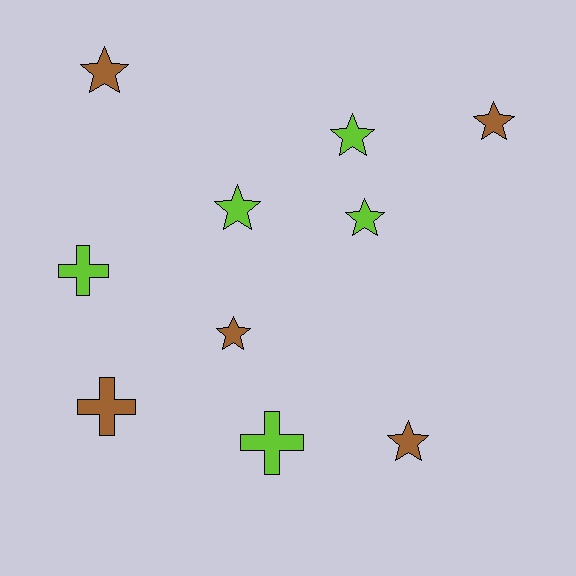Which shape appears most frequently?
Star, with 7 objects.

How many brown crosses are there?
There is 1 brown cross.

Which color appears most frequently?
Lime, with 5 objects.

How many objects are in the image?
There are 10 objects.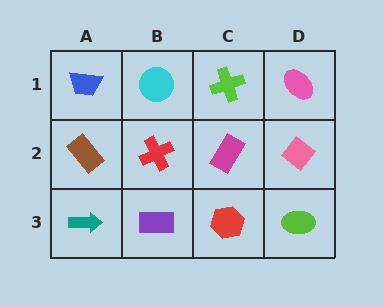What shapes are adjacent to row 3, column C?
A magenta rectangle (row 2, column C), a purple rectangle (row 3, column B), a lime ellipse (row 3, column D).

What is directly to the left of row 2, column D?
A magenta rectangle.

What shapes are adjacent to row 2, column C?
A lime cross (row 1, column C), a red hexagon (row 3, column C), a red cross (row 2, column B), a pink diamond (row 2, column D).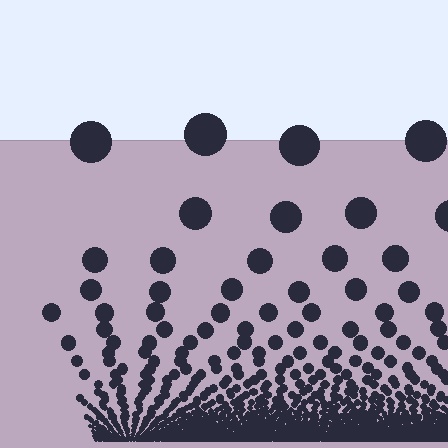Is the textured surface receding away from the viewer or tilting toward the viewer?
The surface appears to tilt toward the viewer. Texture elements get larger and sparser toward the top.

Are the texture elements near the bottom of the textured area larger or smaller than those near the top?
Smaller. The gradient is inverted — elements near the bottom are smaller and denser.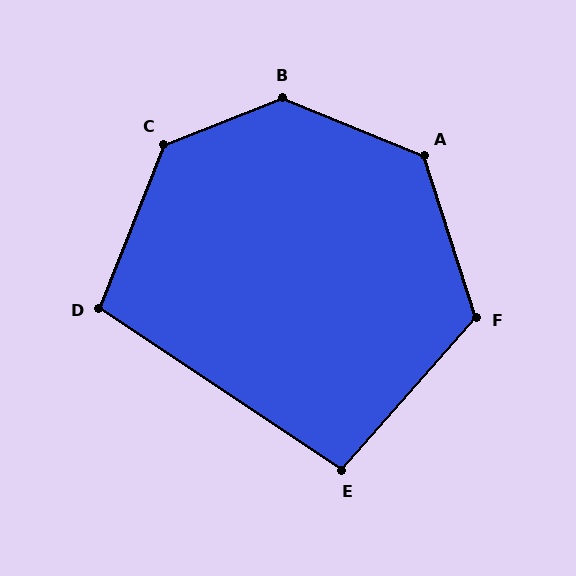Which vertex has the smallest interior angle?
E, at approximately 97 degrees.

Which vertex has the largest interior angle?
B, at approximately 137 degrees.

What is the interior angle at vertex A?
Approximately 130 degrees (obtuse).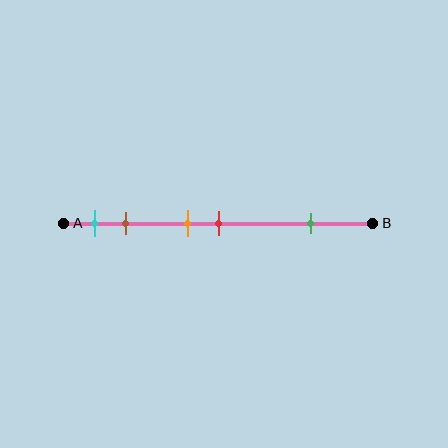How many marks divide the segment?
There are 5 marks dividing the segment.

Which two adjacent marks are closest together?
The orange and red marks are the closest adjacent pair.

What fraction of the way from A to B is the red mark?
The red mark is approximately 50% (0.5) of the way from A to B.